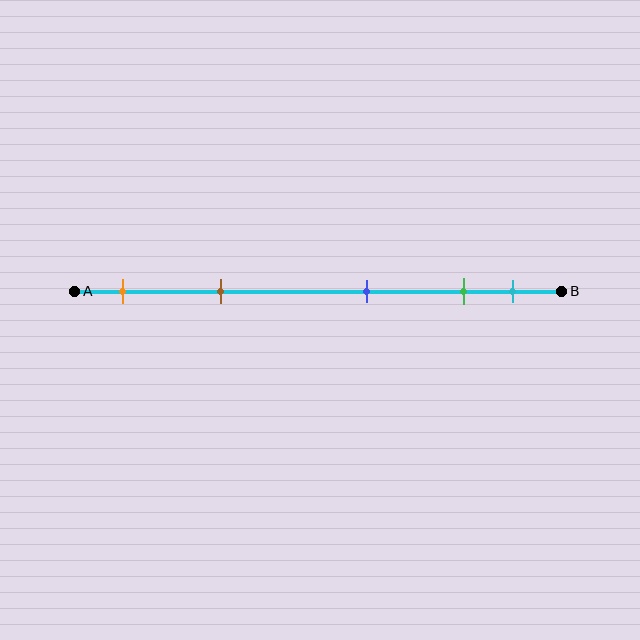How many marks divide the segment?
There are 5 marks dividing the segment.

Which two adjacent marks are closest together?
The green and cyan marks are the closest adjacent pair.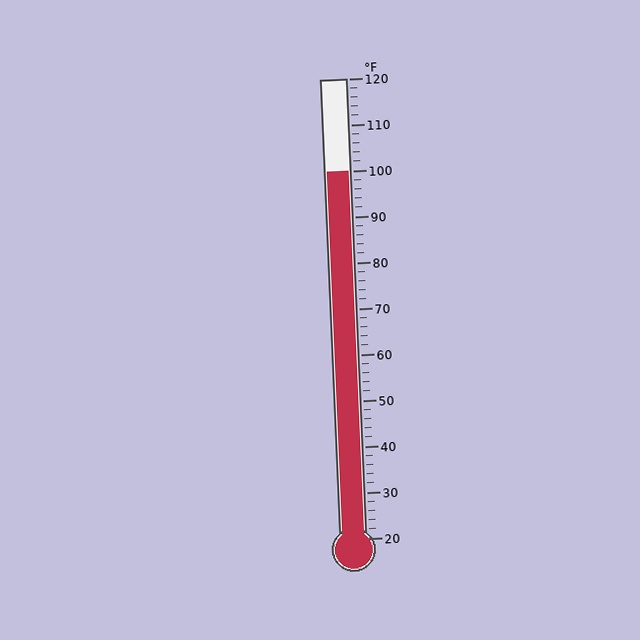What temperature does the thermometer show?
The thermometer shows approximately 100°F.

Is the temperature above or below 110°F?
The temperature is below 110°F.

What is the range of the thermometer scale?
The thermometer scale ranges from 20°F to 120°F.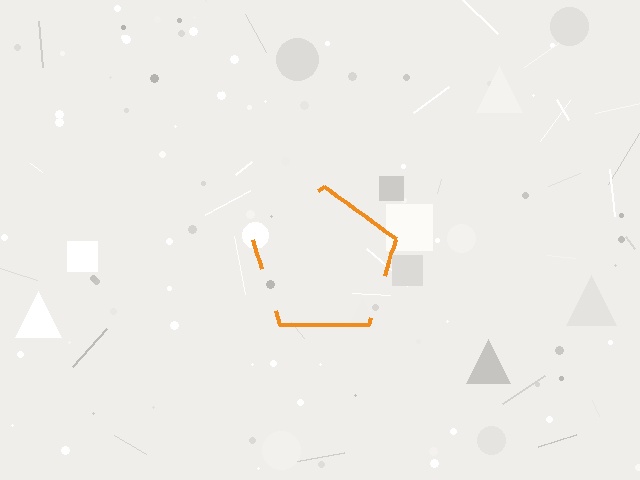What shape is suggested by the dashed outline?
The dashed outline suggests a pentagon.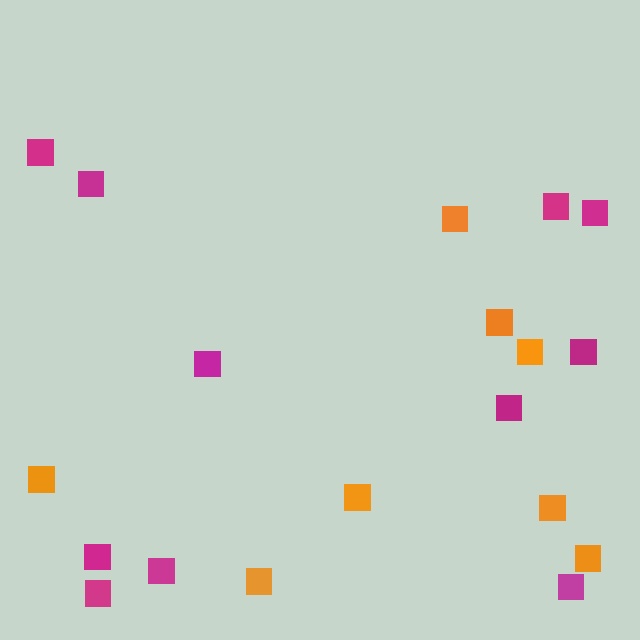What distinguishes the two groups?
There are 2 groups: one group of magenta squares (11) and one group of orange squares (8).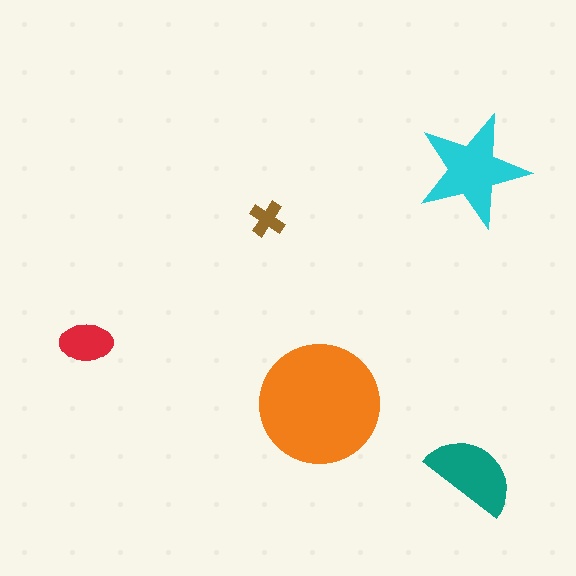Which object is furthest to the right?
The teal semicircle is rightmost.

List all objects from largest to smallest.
The orange circle, the cyan star, the teal semicircle, the red ellipse, the brown cross.